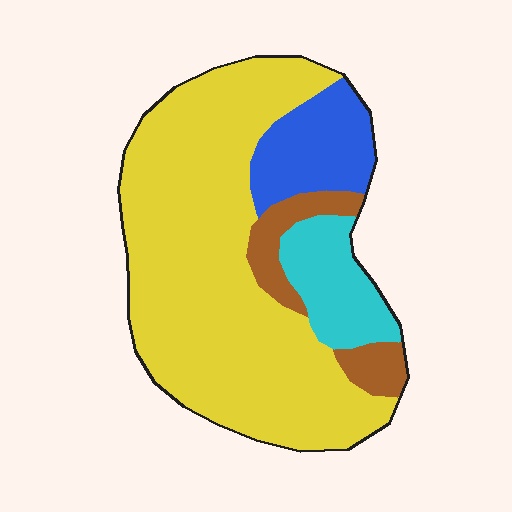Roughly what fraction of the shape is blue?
Blue takes up less than a quarter of the shape.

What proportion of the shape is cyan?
Cyan covers around 10% of the shape.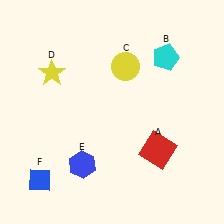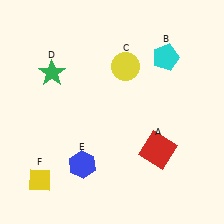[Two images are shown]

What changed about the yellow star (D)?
In Image 1, D is yellow. In Image 2, it changed to green.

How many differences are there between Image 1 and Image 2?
There are 2 differences between the two images.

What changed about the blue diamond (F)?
In Image 1, F is blue. In Image 2, it changed to yellow.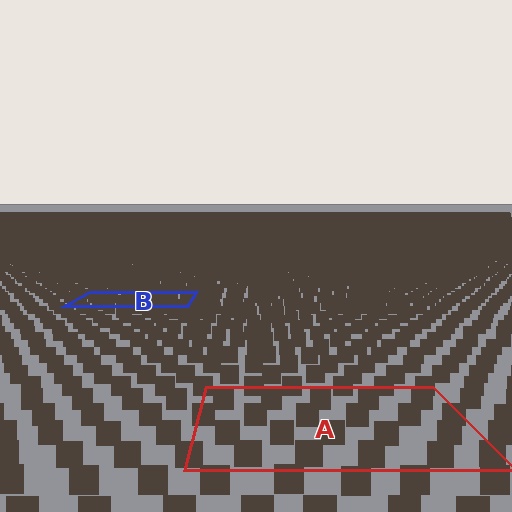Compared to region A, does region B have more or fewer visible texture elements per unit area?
Region B has more texture elements per unit area — they are packed more densely because it is farther away.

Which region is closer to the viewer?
Region A is closer. The texture elements there are larger and more spread out.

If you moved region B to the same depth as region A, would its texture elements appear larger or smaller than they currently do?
They would appear larger. At a closer depth, the same texture elements are projected at a bigger on-screen size.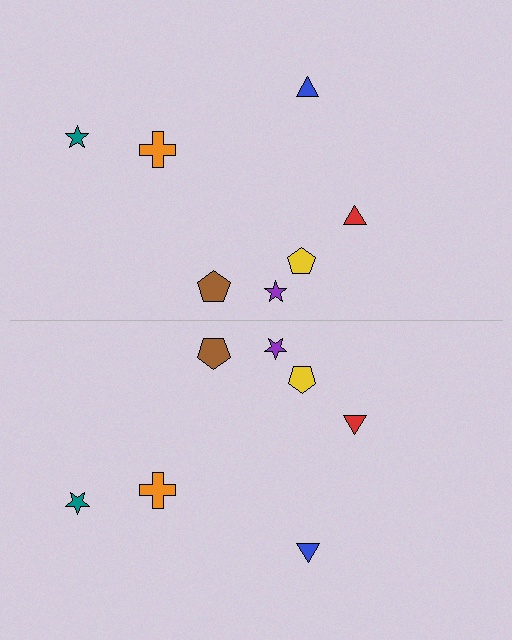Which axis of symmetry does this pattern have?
The pattern has a horizontal axis of symmetry running through the center of the image.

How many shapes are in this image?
There are 14 shapes in this image.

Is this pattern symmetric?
Yes, this pattern has bilateral (reflection) symmetry.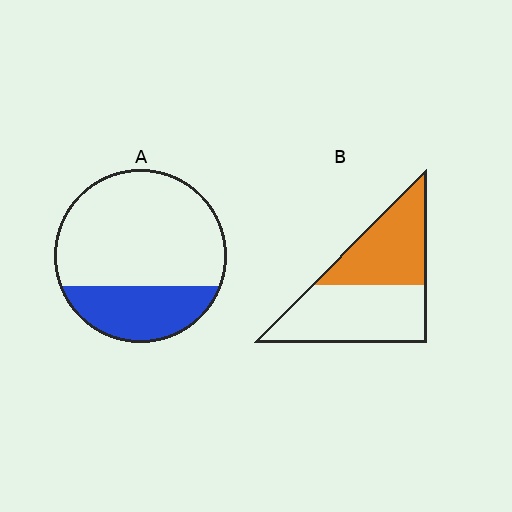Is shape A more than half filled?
No.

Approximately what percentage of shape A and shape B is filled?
A is approximately 30% and B is approximately 45%.